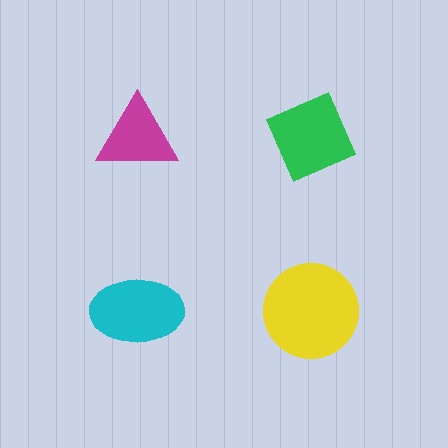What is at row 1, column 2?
A green diamond.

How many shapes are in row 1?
2 shapes.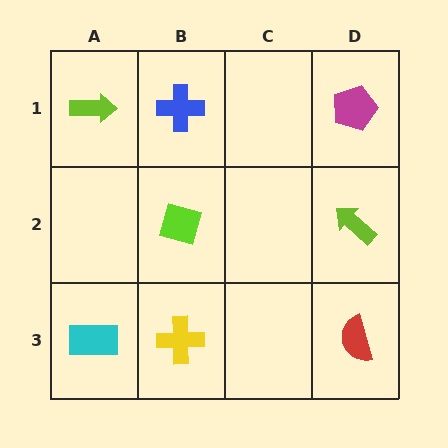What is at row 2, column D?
A lime arrow.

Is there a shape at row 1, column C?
No, that cell is empty.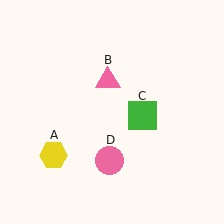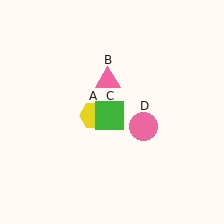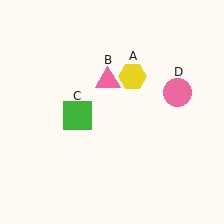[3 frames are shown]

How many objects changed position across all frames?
3 objects changed position: yellow hexagon (object A), green square (object C), pink circle (object D).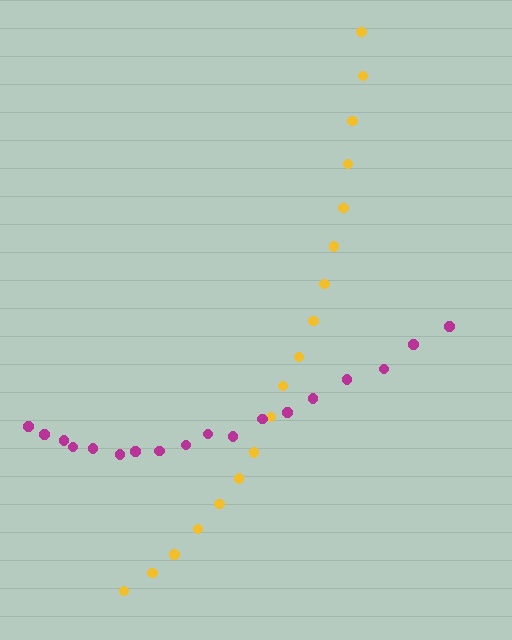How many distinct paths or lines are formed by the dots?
There are 2 distinct paths.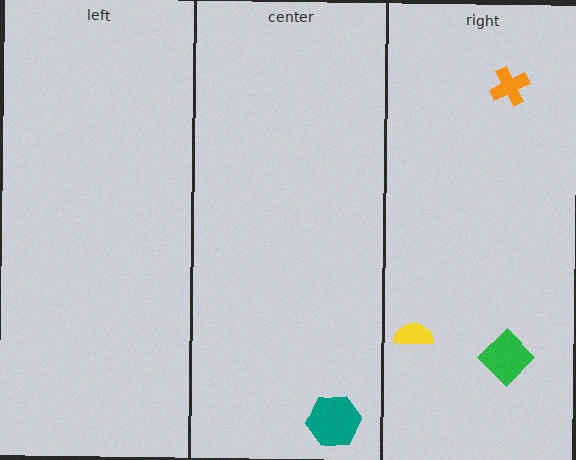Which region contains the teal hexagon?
The center region.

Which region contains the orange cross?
The right region.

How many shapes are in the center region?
1.